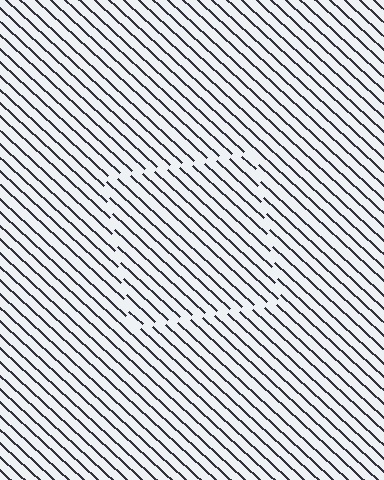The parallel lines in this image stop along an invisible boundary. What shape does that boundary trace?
An illusory square. The interior of the shape contains the same grating, shifted by half a period — the contour is defined by the phase discontinuity where line-ends from the inner and outer gratings abut.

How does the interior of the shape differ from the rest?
The interior of the shape contains the same grating, shifted by half a period — the contour is defined by the phase discontinuity where line-ends from the inner and outer gratings abut.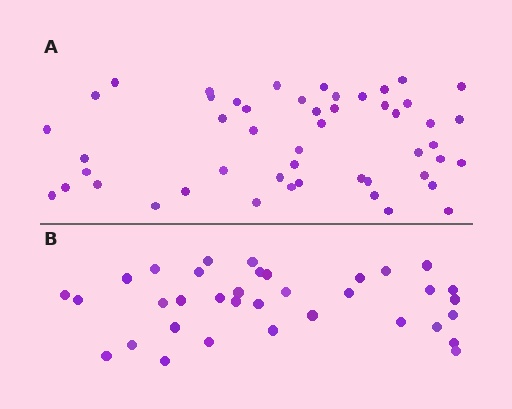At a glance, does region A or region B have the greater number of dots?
Region A (the top region) has more dots.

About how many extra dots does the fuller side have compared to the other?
Region A has approximately 15 more dots than region B.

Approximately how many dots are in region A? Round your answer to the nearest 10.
About 50 dots.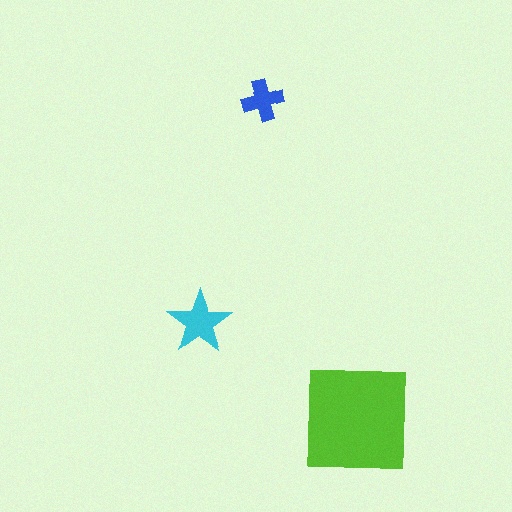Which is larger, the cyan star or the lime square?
The lime square.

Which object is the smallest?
The blue cross.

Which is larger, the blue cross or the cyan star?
The cyan star.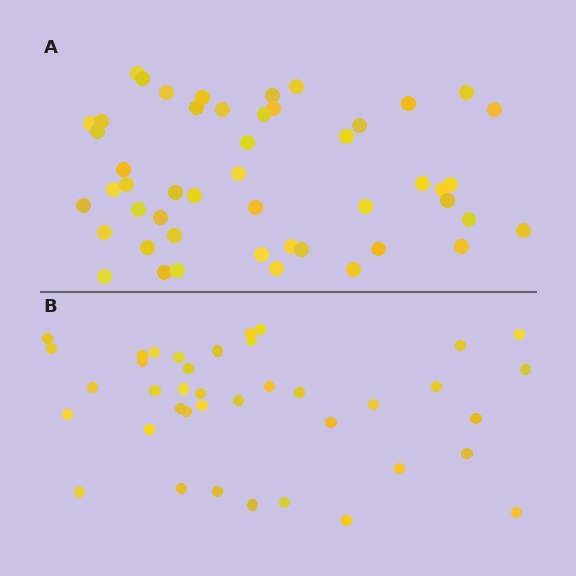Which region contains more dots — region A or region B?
Region A (the top region) has more dots.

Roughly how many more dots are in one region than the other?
Region A has roughly 10 or so more dots than region B.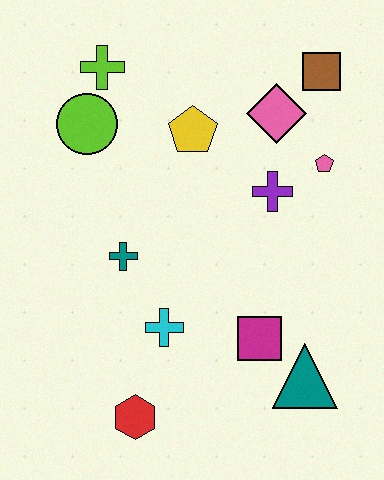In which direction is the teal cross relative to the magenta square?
The teal cross is to the left of the magenta square.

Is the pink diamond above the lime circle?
Yes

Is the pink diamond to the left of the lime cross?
No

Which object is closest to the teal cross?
The cyan cross is closest to the teal cross.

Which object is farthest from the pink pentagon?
The red hexagon is farthest from the pink pentagon.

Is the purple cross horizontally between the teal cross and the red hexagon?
No